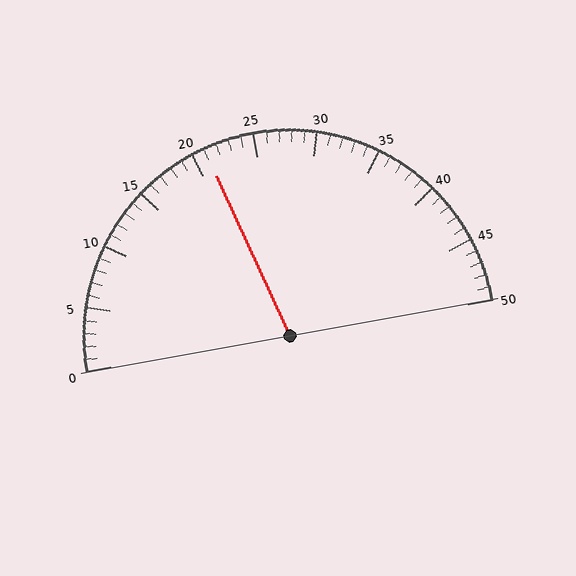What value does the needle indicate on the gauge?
The needle indicates approximately 21.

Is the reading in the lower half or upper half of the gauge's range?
The reading is in the lower half of the range (0 to 50).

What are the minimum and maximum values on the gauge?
The gauge ranges from 0 to 50.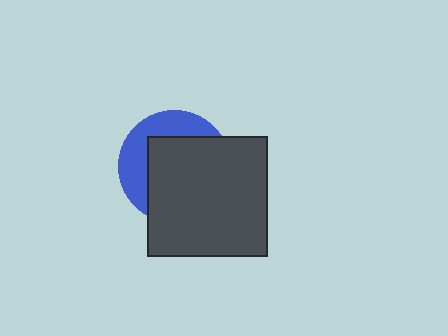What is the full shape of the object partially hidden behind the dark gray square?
The partially hidden object is a blue circle.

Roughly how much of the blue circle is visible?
A small part of it is visible (roughly 35%).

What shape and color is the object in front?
The object in front is a dark gray square.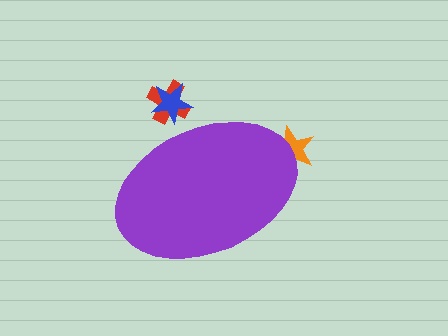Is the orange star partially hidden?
Yes, the orange star is partially hidden behind the purple ellipse.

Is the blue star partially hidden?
Yes, the blue star is partially hidden behind the purple ellipse.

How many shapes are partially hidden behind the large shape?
3 shapes are partially hidden.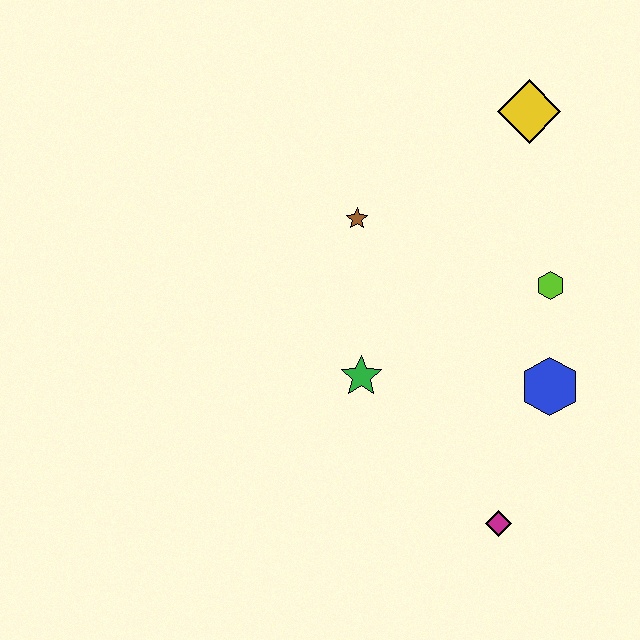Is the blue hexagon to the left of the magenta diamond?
No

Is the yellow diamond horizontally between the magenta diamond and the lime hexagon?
Yes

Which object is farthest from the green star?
The yellow diamond is farthest from the green star.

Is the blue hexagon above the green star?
No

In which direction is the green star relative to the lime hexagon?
The green star is to the left of the lime hexagon.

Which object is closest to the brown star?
The green star is closest to the brown star.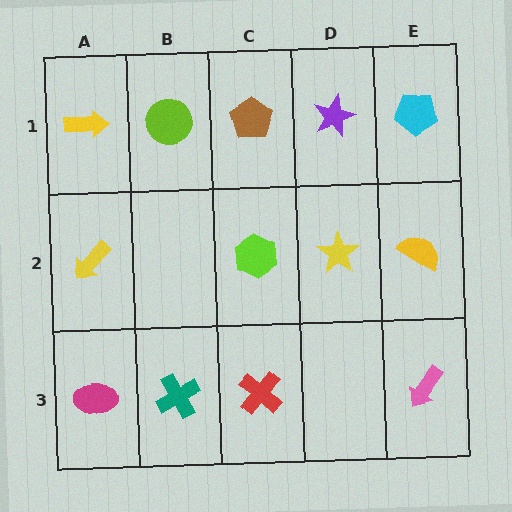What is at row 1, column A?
A yellow arrow.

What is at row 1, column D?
A purple star.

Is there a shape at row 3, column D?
No, that cell is empty.